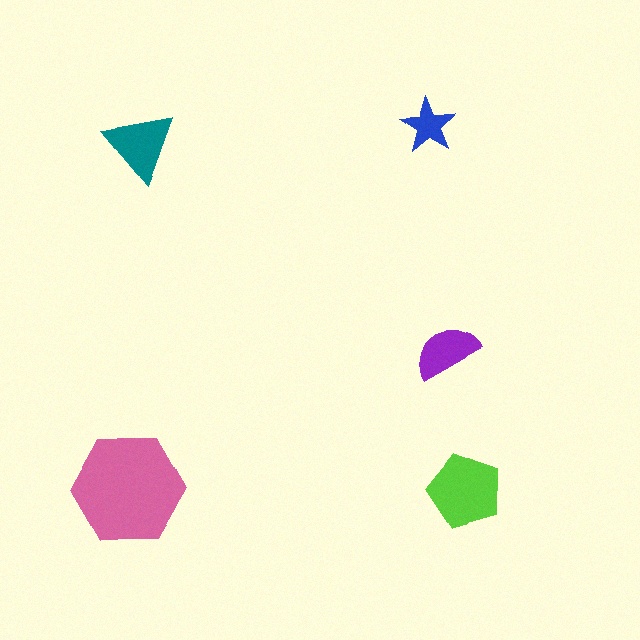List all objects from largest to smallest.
The pink hexagon, the lime pentagon, the teal triangle, the purple semicircle, the blue star.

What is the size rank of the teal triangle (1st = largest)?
3rd.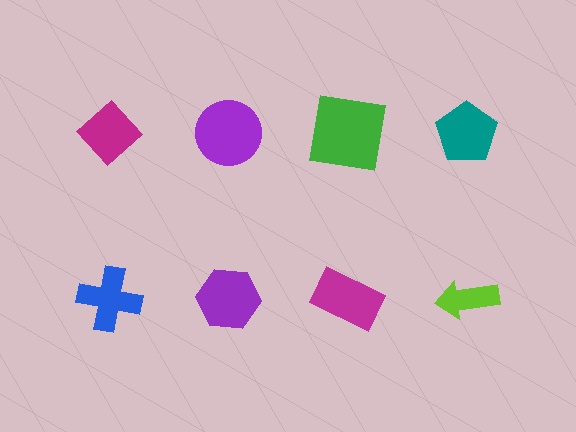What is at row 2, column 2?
A purple hexagon.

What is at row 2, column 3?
A magenta rectangle.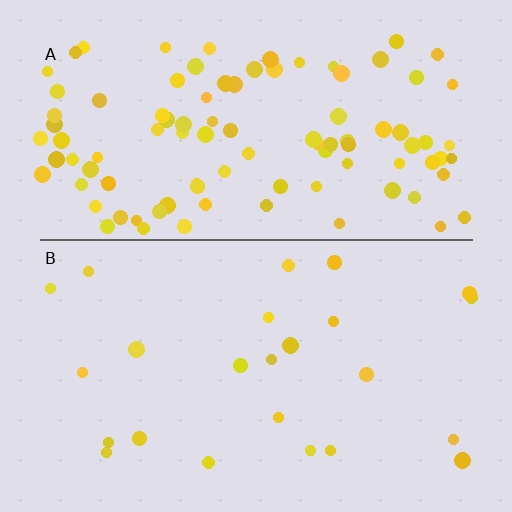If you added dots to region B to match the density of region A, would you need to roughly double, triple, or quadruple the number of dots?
Approximately quadruple.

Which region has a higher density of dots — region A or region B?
A (the top).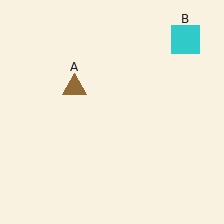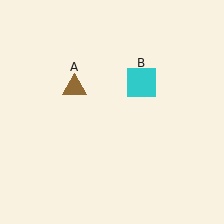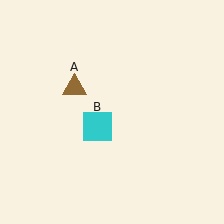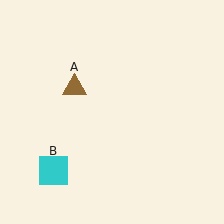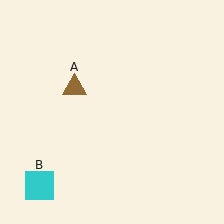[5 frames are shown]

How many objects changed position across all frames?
1 object changed position: cyan square (object B).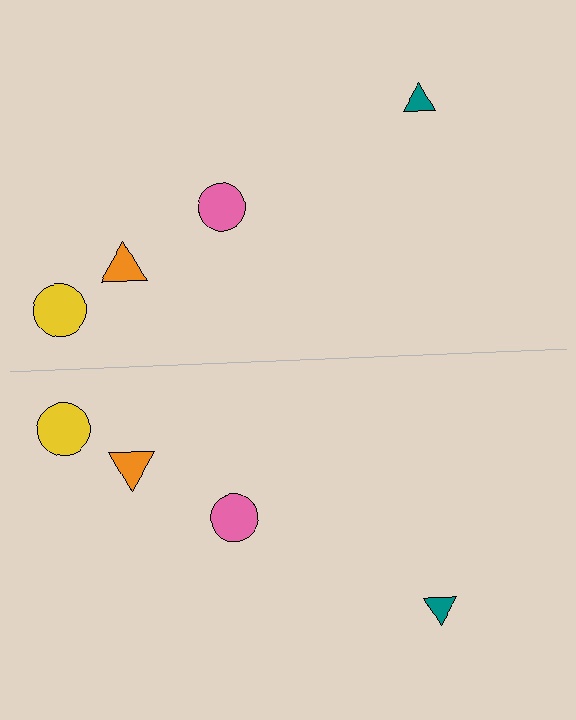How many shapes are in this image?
There are 8 shapes in this image.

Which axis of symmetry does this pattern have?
The pattern has a horizontal axis of symmetry running through the center of the image.